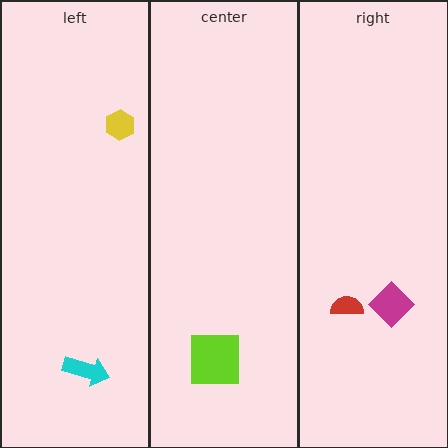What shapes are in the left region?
The cyan arrow, the yellow hexagon.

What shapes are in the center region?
The lime square.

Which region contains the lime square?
The center region.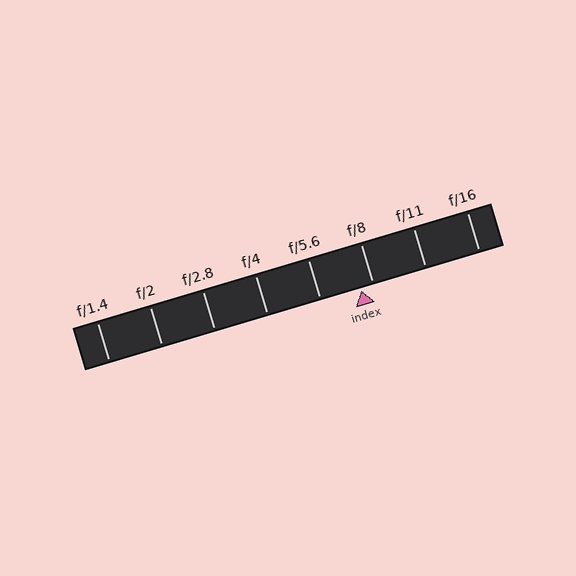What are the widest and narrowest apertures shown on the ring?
The widest aperture shown is f/1.4 and the narrowest is f/16.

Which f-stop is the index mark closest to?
The index mark is closest to f/8.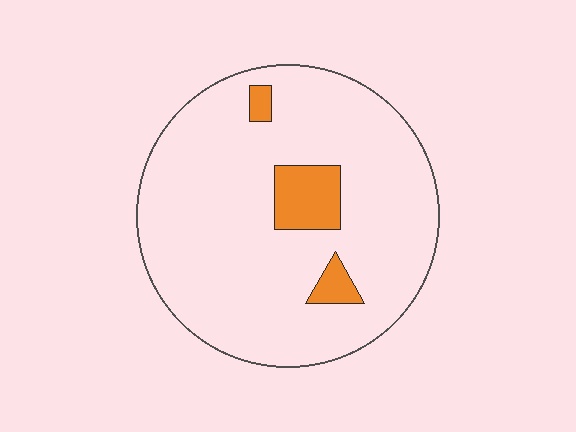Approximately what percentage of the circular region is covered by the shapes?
Approximately 10%.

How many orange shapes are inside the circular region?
3.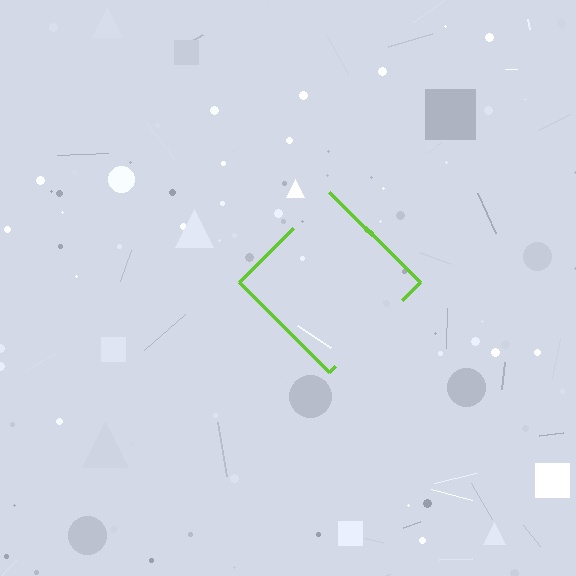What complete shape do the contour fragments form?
The contour fragments form a diamond.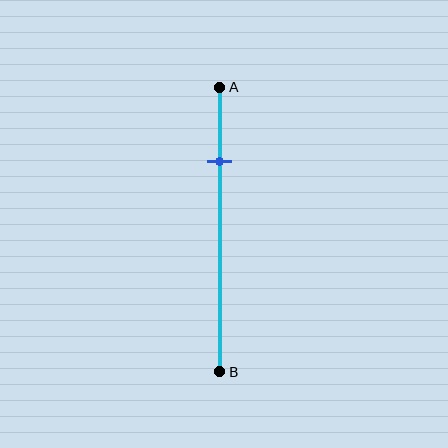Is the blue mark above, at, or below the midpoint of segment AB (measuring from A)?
The blue mark is above the midpoint of segment AB.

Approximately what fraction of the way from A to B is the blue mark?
The blue mark is approximately 25% of the way from A to B.